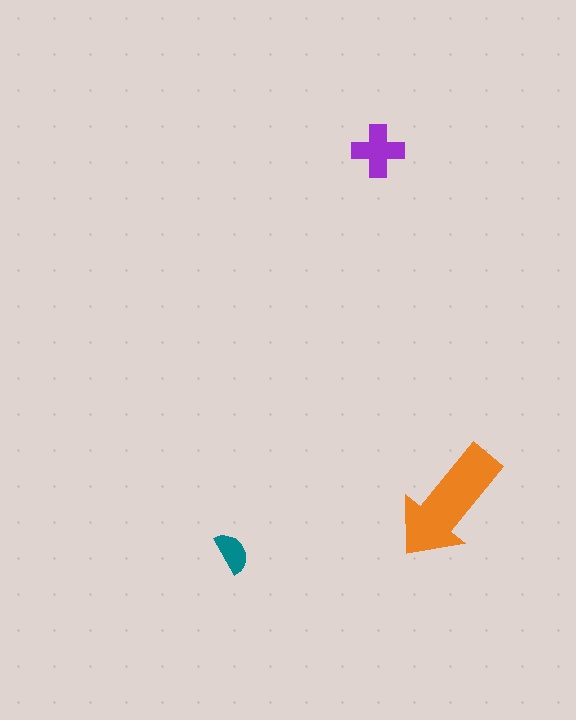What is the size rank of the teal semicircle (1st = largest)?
3rd.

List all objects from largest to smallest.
The orange arrow, the purple cross, the teal semicircle.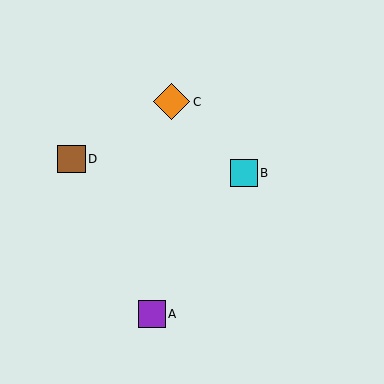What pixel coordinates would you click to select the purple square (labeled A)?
Click at (152, 314) to select the purple square A.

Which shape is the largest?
The orange diamond (labeled C) is the largest.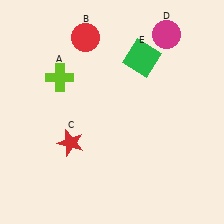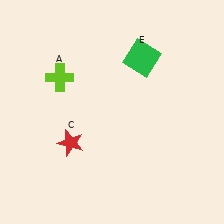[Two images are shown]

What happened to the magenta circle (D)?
The magenta circle (D) was removed in Image 2. It was in the top-right area of Image 1.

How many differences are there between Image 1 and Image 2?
There are 2 differences between the two images.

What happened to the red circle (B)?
The red circle (B) was removed in Image 2. It was in the top-left area of Image 1.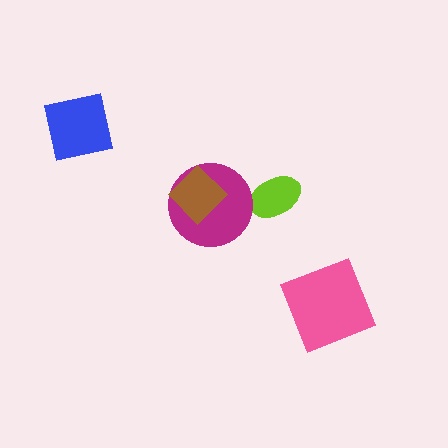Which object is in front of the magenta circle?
The brown diamond is in front of the magenta circle.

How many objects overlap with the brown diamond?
1 object overlaps with the brown diamond.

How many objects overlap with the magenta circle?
1 object overlaps with the magenta circle.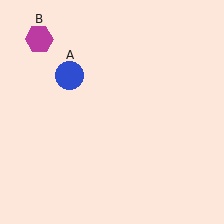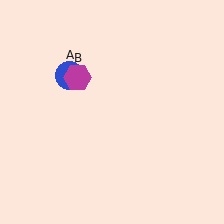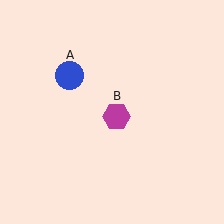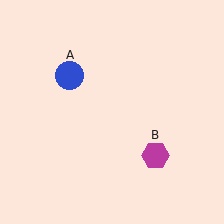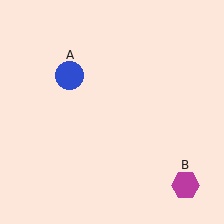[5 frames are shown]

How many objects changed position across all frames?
1 object changed position: magenta hexagon (object B).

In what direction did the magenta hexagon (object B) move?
The magenta hexagon (object B) moved down and to the right.